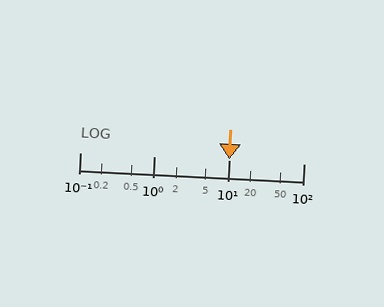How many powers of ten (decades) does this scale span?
The scale spans 3 decades, from 0.1 to 100.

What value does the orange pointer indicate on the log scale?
The pointer indicates approximately 10.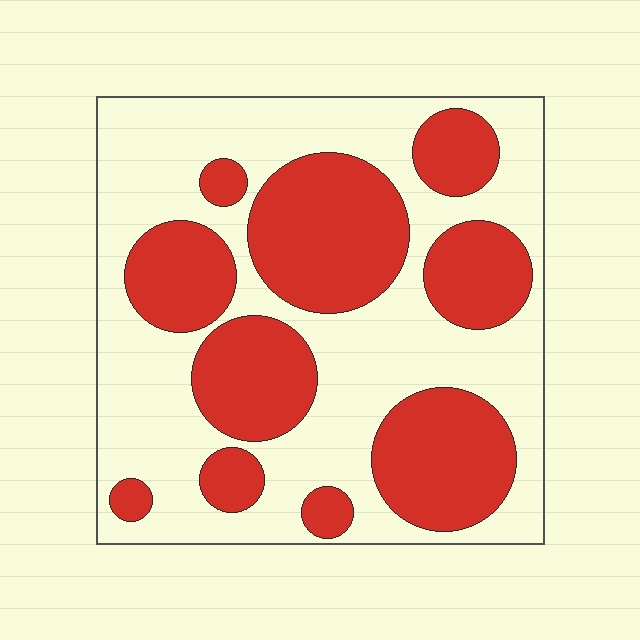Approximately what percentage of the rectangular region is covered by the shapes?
Approximately 40%.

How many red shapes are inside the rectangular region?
10.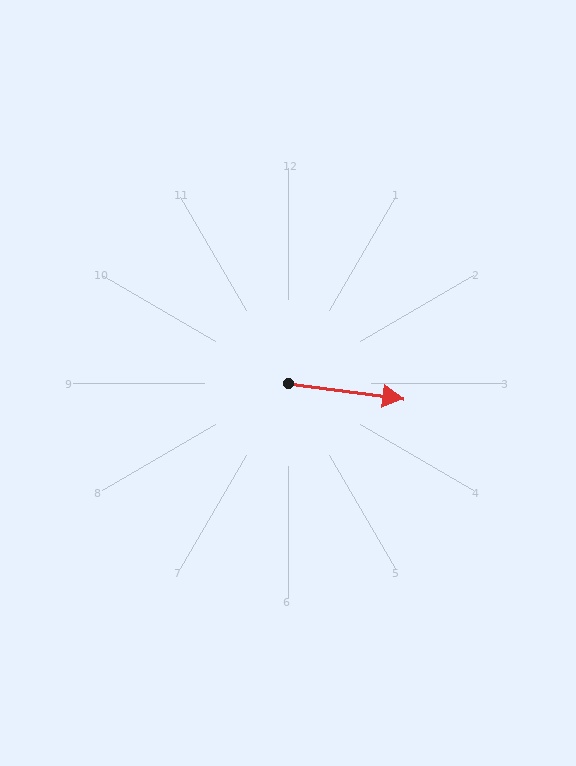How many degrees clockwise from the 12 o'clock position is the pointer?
Approximately 98 degrees.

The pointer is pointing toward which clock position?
Roughly 3 o'clock.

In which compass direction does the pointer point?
East.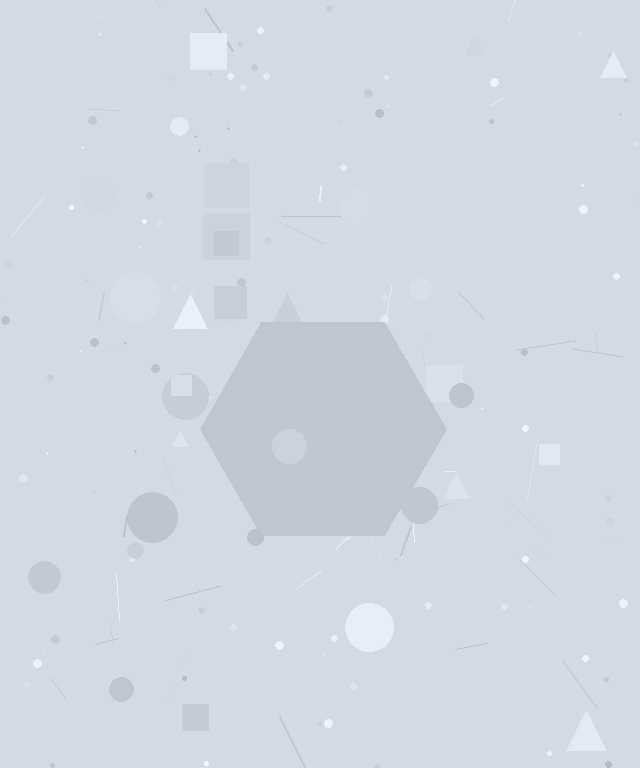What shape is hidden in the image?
A hexagon is hidden in the image.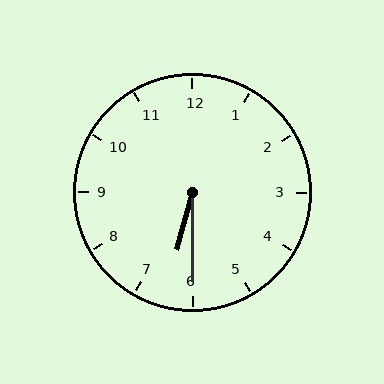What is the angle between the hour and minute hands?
Approximately 15 degrees.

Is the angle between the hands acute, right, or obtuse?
It is acute.